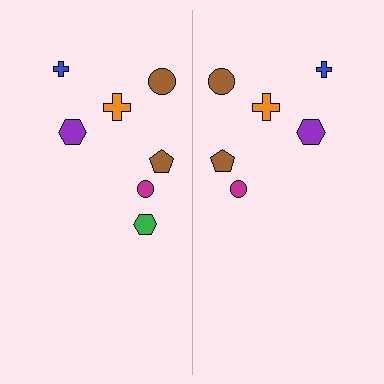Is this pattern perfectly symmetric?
No, the pattern is not perfectly symmetric. A green hexagon is missing from the right side.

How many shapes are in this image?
There are 13 shapes in this image.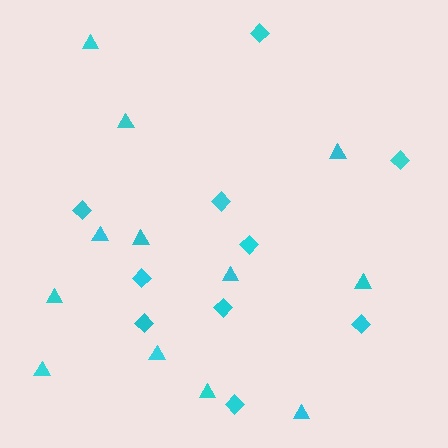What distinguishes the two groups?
There are 2 groups: one group of triangles (12) and one group of diamonds (10).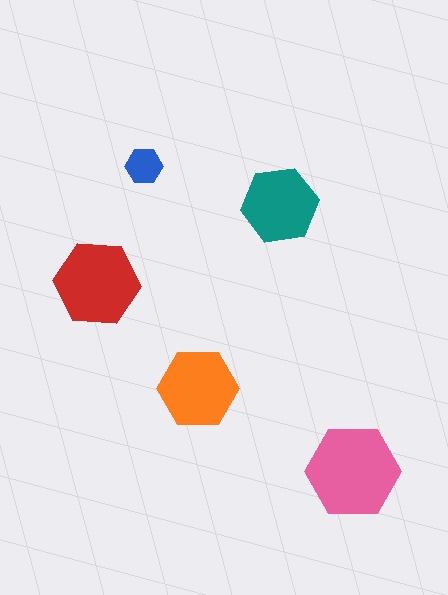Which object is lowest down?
The pink hexagon is bottommost.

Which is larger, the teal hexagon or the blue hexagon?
The teal one.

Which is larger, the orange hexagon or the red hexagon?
The red one.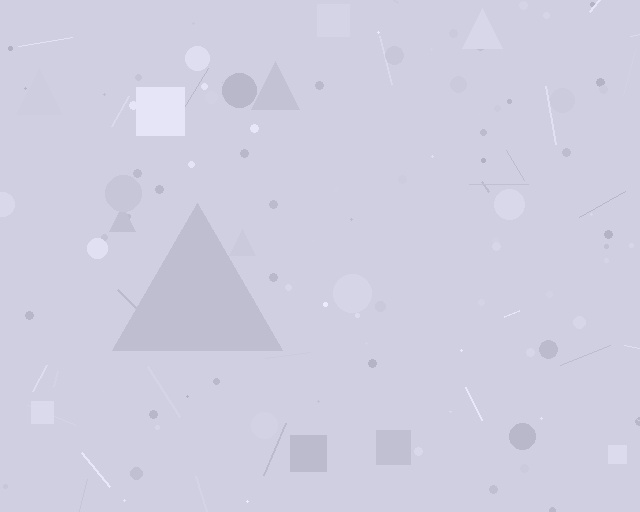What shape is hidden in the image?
A triangle is hidden in the image.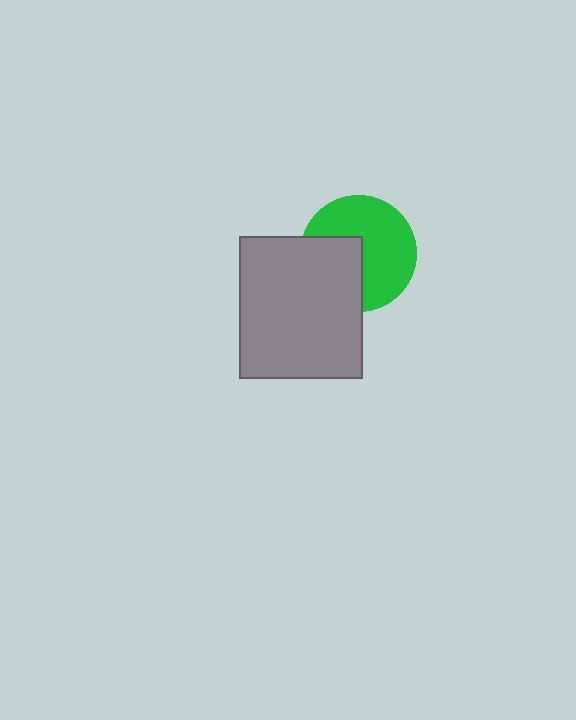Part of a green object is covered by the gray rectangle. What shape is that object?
It is a circle.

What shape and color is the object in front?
The object in front is a gray rectangle.